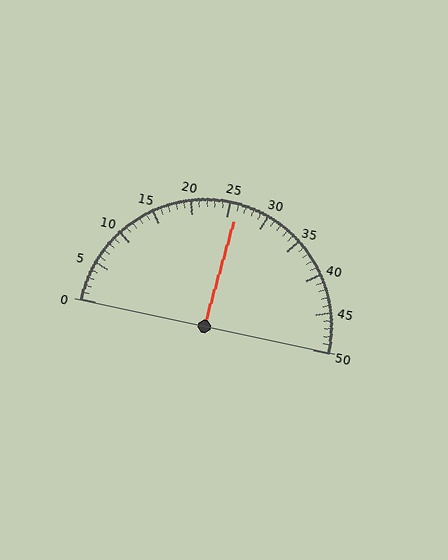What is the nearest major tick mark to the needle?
The nearest major tick mark is 25.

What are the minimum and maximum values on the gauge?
The gauge ranges from 0 to 50.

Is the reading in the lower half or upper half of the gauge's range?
The reading is in the upper half of the range (0 to 50).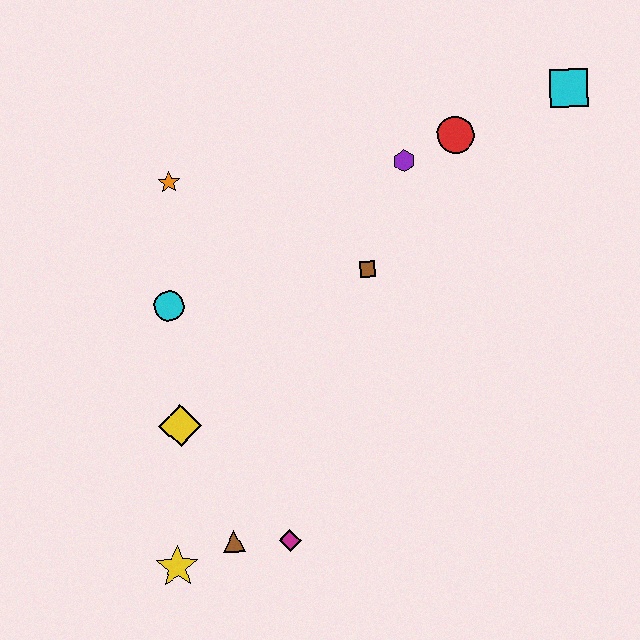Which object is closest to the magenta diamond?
The brown triangle is closest to the magenta diamond.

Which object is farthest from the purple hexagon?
The yellow star is farthest from the purple hexagon.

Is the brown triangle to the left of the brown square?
Yes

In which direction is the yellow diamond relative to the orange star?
The yellow diamond is below the orange star.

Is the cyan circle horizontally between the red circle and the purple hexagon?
No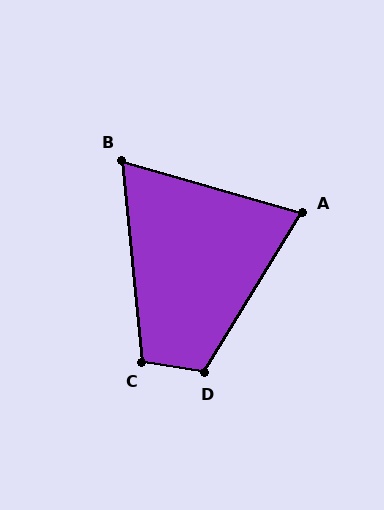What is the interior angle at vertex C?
Approximately 105 degrees (obtuse).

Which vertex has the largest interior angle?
D, at approximately 112 degrees.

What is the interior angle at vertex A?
Approximately 75 degrees (acute).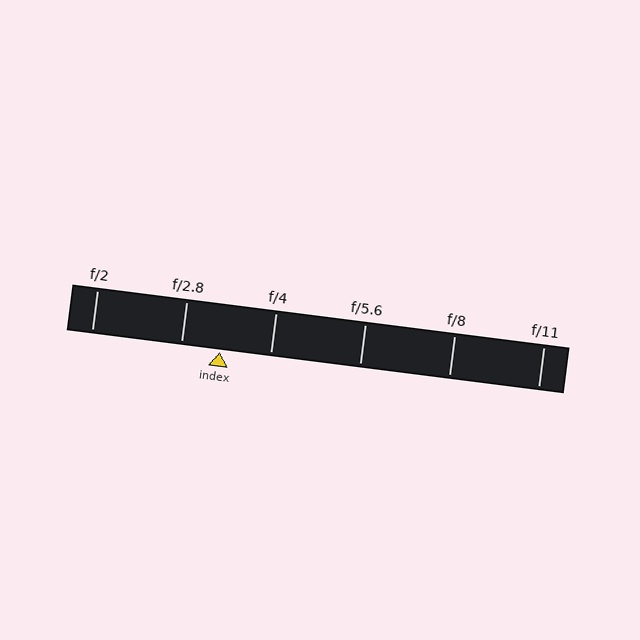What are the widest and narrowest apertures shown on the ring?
The widest aperture shown is f/2 and the narrowest is f/11.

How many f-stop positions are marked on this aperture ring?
There are 6 f-stop positions marked.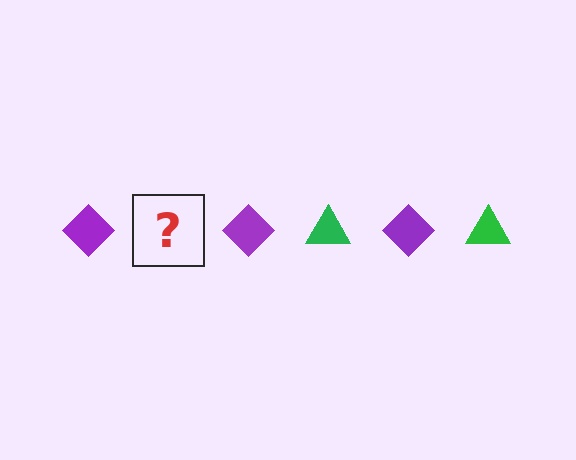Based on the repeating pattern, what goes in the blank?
The blank should be a green triangle.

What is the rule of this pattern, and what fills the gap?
The rule is that the pattern alternates between purple diamond and green triangle. The gap should be filled with a green triangle.